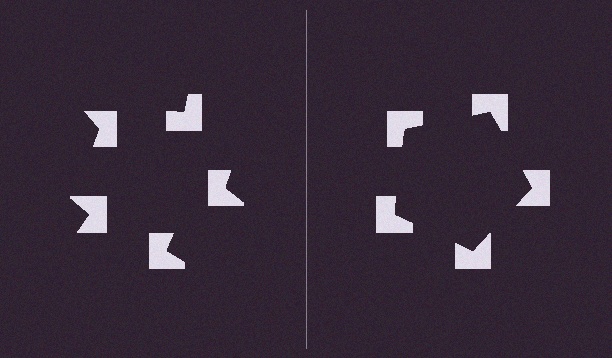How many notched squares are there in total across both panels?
10 — 5 on each side.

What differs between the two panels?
The notched squares are positioned identically on both sides; only the wedge orientations differ. On the right they align to a pentagon; on the left they are misaligned.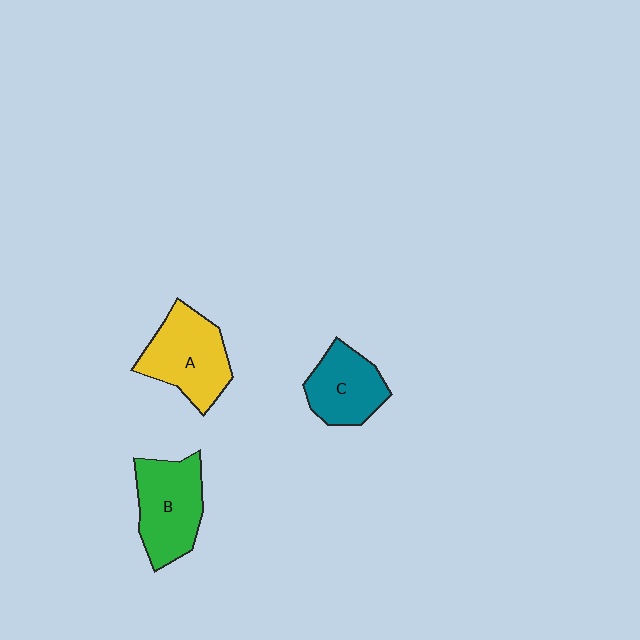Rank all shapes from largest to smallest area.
From largest to smallest: A (yellow), B (green), C (teal).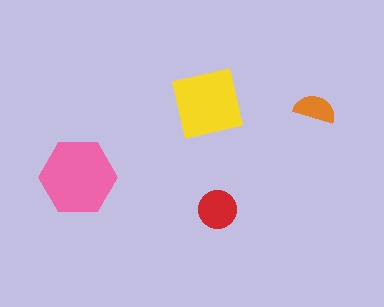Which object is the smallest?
The orange semicircle.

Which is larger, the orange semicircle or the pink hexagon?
The pink hexagon.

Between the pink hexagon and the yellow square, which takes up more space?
The pink hexagon.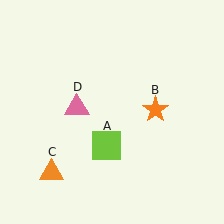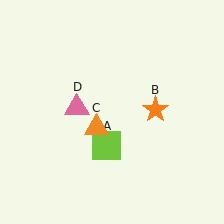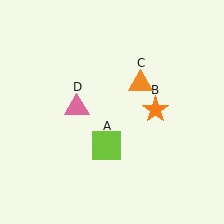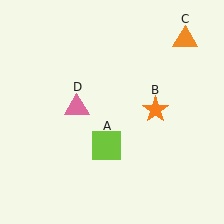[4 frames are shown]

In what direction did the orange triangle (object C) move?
The orange triangle (object C) moved up and to the right.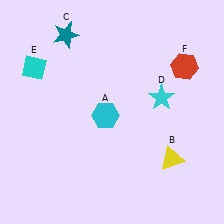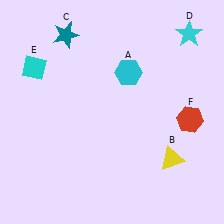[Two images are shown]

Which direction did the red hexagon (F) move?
The red hexagon (F) moved down.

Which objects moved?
The objects that moved are: the cyan hexagon (A), the cyan star (D), the red hexagon (F).